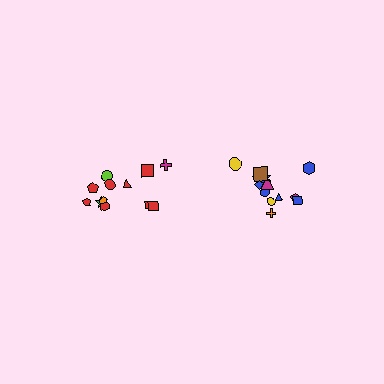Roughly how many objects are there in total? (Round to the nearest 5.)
Roughly 25 objects in total.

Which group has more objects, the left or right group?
The right group.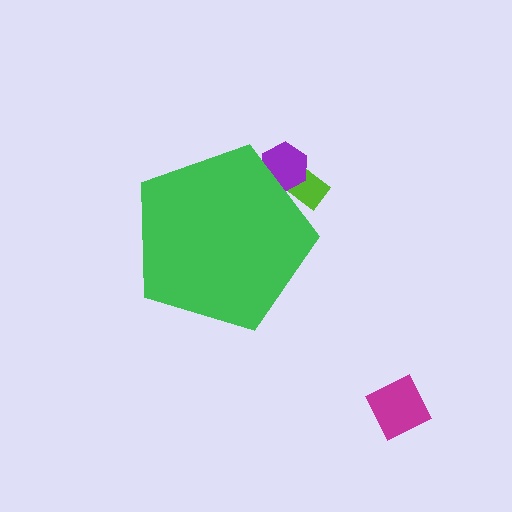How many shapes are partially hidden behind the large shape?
2 shapes are partially hidden.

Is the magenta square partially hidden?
No, the magenta square is fully visible.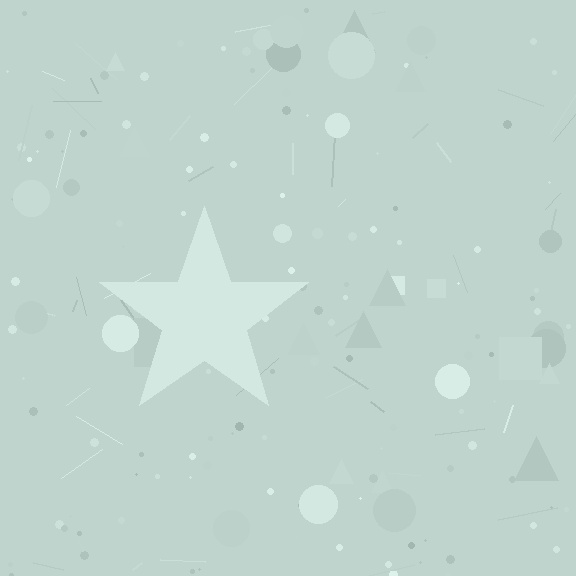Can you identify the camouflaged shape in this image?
The camouflaged shape is a star.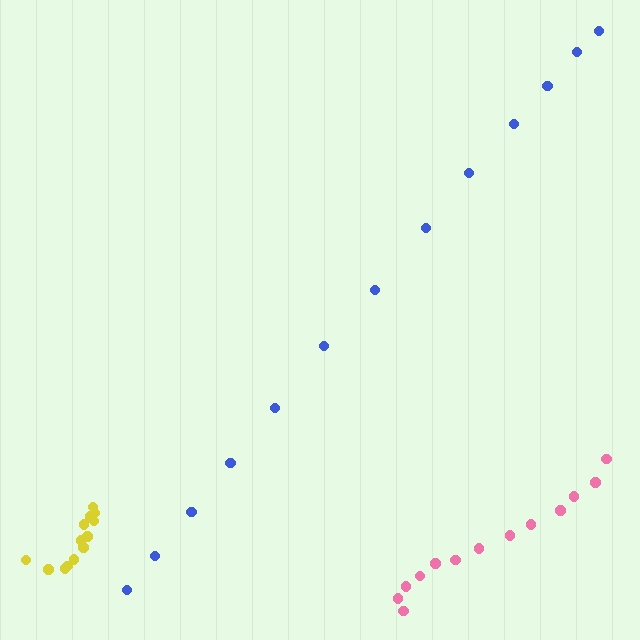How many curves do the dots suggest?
There are 3 distinct paths.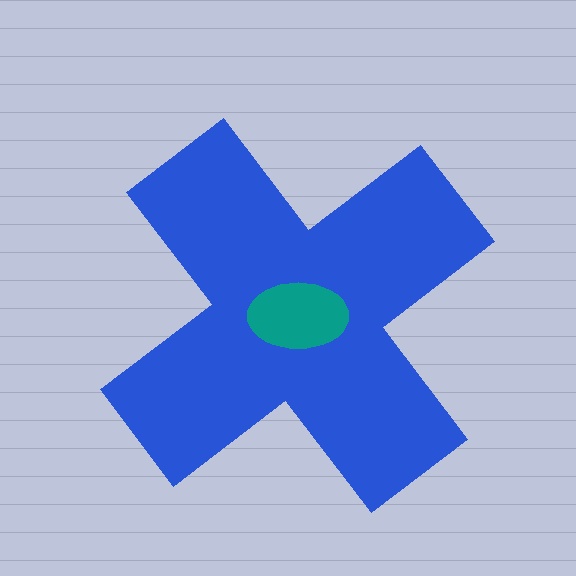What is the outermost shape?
The blue cross.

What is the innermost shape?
The teal ellipse.